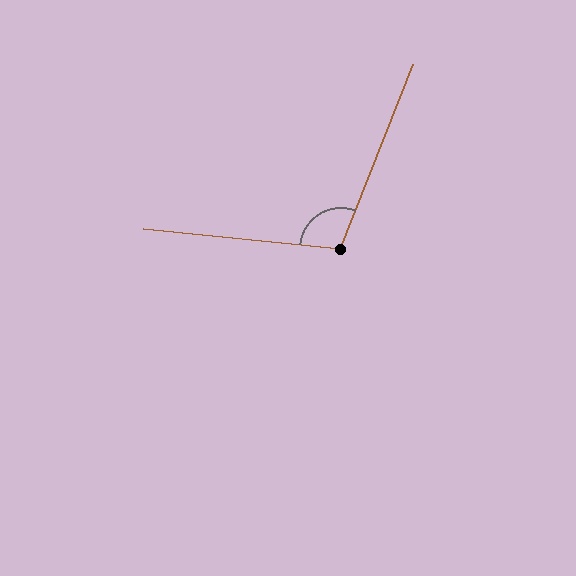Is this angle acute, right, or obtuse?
It is obtuse.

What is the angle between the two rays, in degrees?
Approximately 106 degrees.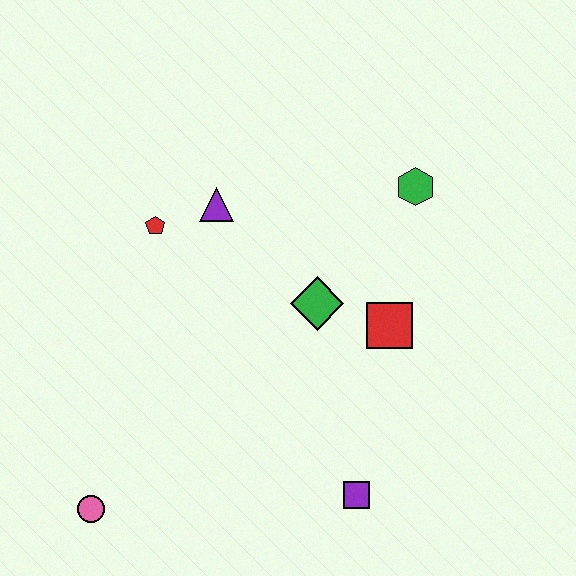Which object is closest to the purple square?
The red square is closest to the purple square.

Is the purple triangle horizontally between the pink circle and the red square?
Yes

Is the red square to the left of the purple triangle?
No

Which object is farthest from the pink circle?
The green hexagon is farthest from the pink circle.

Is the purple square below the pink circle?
No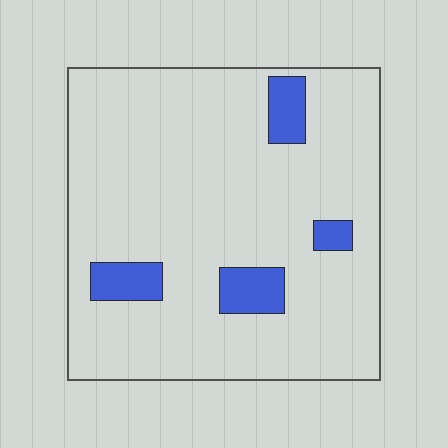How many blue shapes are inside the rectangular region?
4.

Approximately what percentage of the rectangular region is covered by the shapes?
Approximately 10%.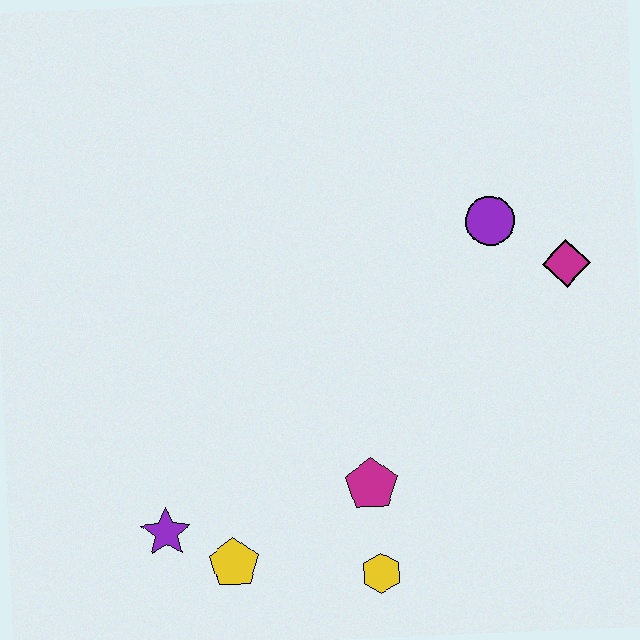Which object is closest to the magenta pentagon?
The yellow hexagon is closest to the magenta pentagon.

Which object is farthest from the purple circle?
The purple star is farthest from the purple circle.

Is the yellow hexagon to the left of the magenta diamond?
Yes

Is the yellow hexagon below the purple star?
Yes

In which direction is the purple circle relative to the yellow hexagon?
The purple circle is above the yellow hexagon.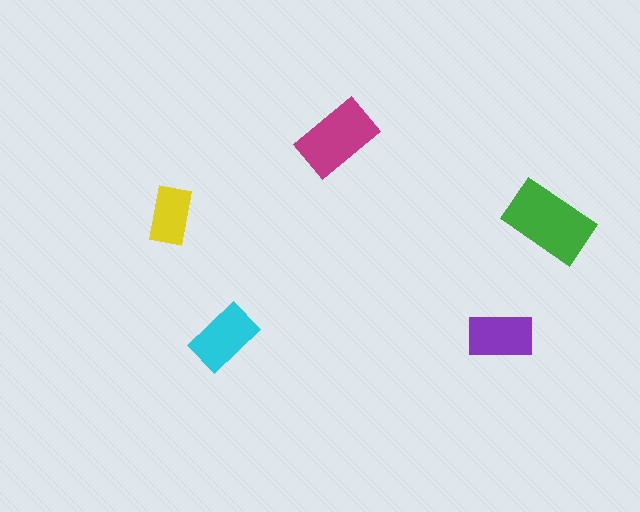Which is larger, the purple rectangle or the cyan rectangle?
The cyan one.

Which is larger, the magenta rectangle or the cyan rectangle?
The magenta one.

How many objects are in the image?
There are 5 objects in the image.